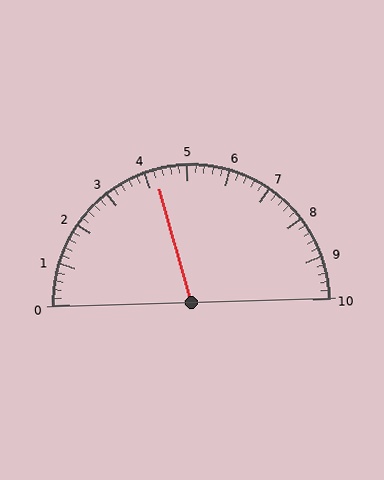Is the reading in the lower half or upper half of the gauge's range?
The reading is in the lower half of the range (0 to 10).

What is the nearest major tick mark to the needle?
The nearest major tick mark is 4.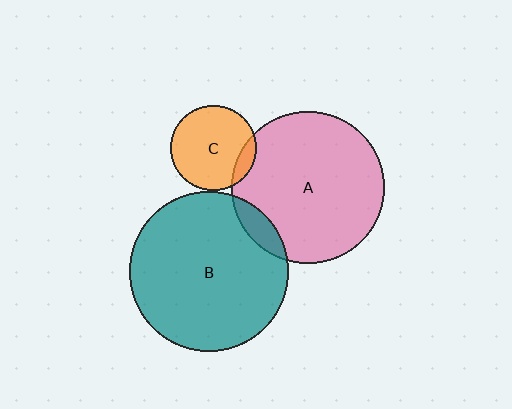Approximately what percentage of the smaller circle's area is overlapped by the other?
Approximately 10%.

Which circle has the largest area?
Circle B (teal).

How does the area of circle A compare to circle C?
Approximately 3.2 times.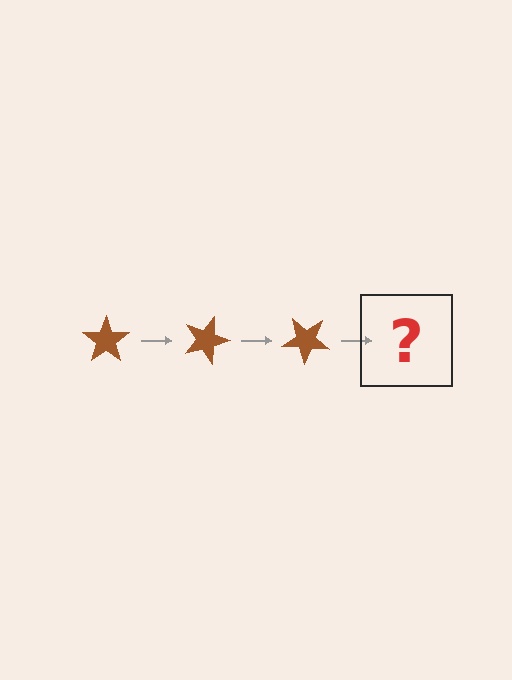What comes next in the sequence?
The next element should be a brown star rotated 60 degrees.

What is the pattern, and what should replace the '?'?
The pattern is that the star rotates 20 degrees each step. The '?' should be a brown star rotated 60 degrees.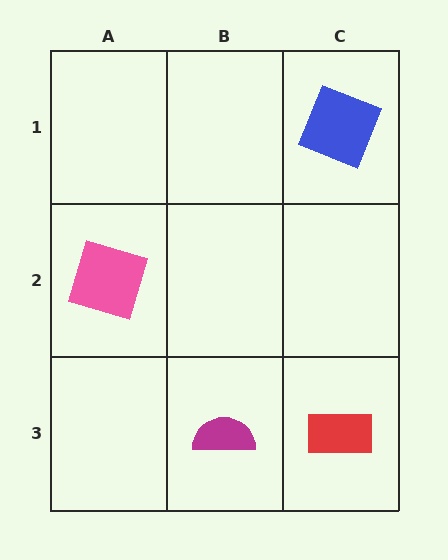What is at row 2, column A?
A pink square.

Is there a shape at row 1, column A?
No, that cell is empty.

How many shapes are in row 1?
1 shape.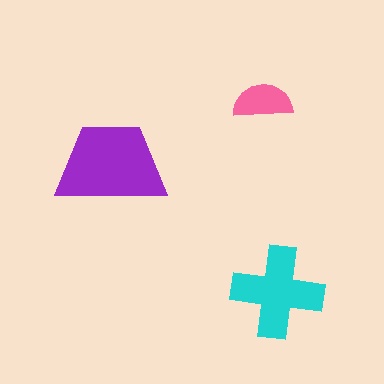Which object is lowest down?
The cyan cross is bottommost.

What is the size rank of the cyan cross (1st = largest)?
2nd.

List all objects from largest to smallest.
The purple trapezoid, the cyan cross, the pink semicircle.